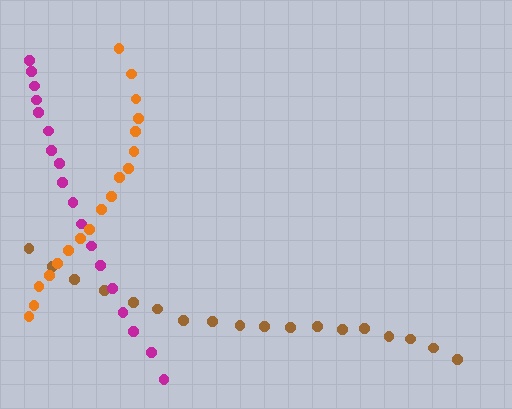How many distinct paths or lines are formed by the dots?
There are 3 distinct paths.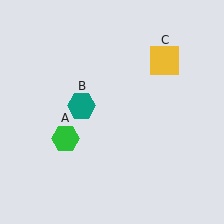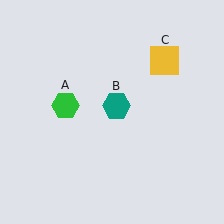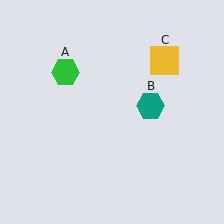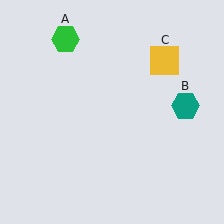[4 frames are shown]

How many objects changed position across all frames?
2 objects changed position: green hexagon (object A), teal hexagon (object B).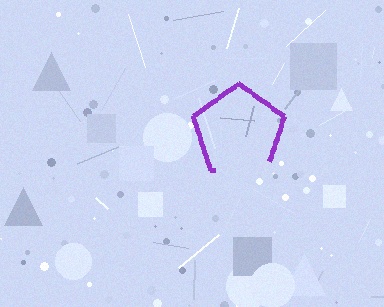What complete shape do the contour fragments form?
The contour fragments form a pentagon.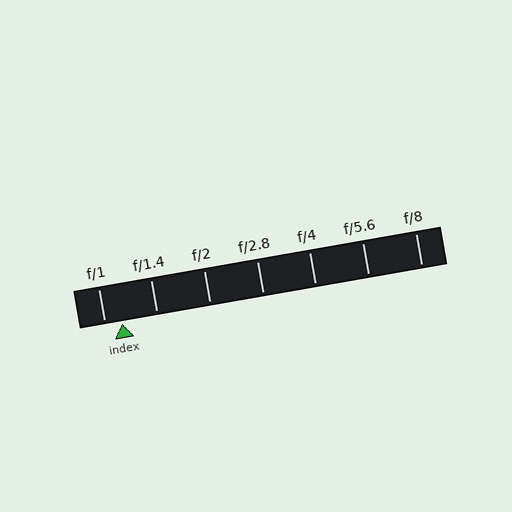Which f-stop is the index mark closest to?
The index mark is closest to f/1.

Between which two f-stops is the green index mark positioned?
The index mark is between f/1 and f/1.4.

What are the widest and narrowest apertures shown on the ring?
The widest aperture shown is f/1 and the narrowest is f/8.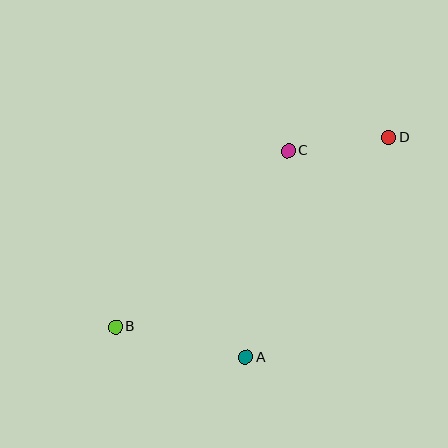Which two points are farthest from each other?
Points B and D are farthest from each other.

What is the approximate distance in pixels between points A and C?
The distance between A and C is approximately 211 pixels.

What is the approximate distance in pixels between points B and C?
The distance between B and C is approximately 247 pixels.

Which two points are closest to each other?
Points C and D are closest to each other.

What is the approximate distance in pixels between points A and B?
The distance between A and B is approximately 134 pixels.